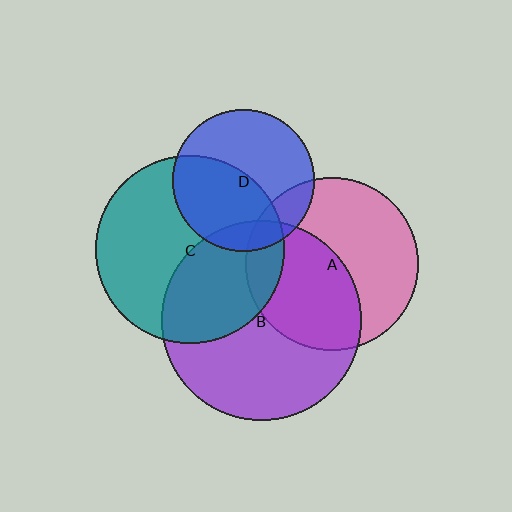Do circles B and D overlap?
Yes.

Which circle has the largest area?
Circle B (purple).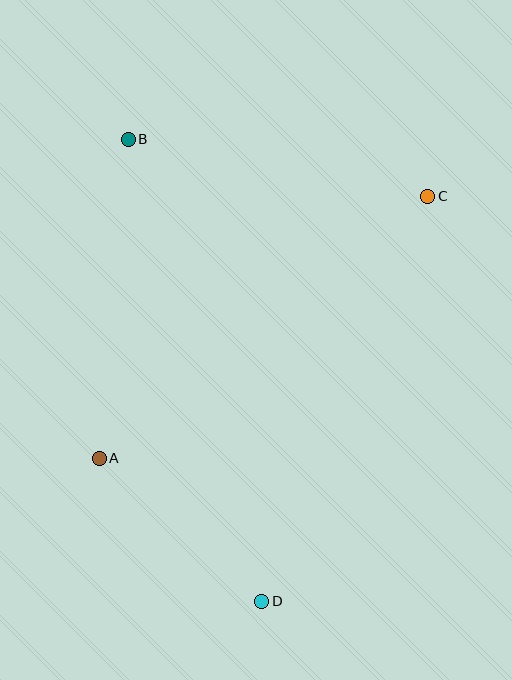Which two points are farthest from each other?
Points B and D are farthest from each other.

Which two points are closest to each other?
Points A and D are closest to each other.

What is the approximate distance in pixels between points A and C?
The distance between A and C is approximately 420 pixels.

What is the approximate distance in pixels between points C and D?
The distance between C and D is approximately 438 pixels.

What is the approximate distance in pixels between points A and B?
The distance between A and B is approximately 320 pixels.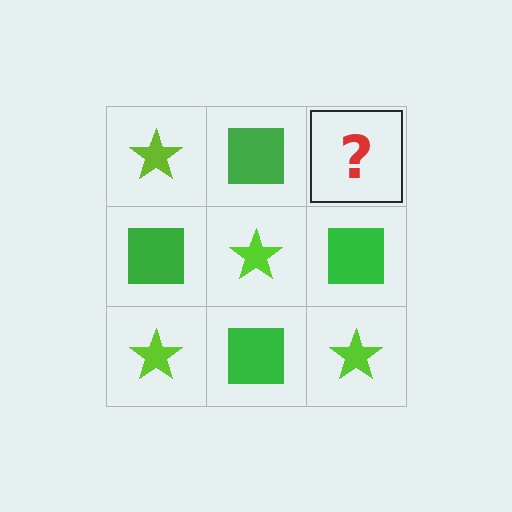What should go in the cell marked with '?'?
The missing cell should contain a lime star.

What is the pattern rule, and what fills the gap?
The rule is that it alternates lime star and green square in a checkerboard pattern. The gap should be filled with a lime star.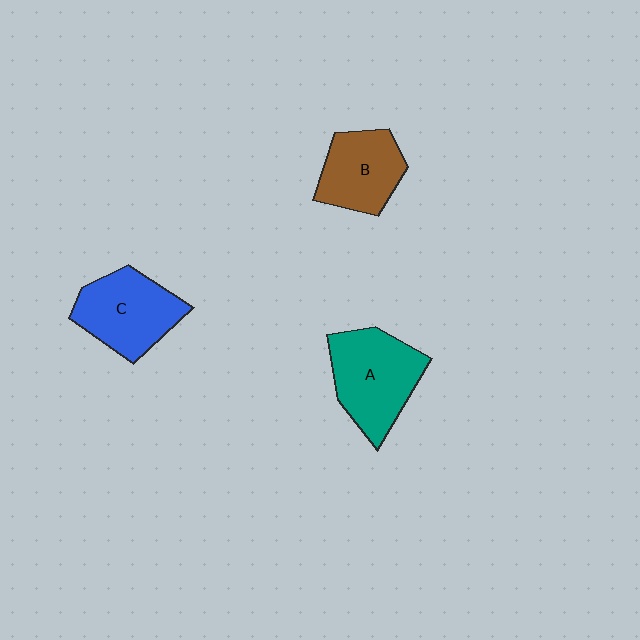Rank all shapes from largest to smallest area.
From largest to smallest: A (teal), C (blue), B (brown).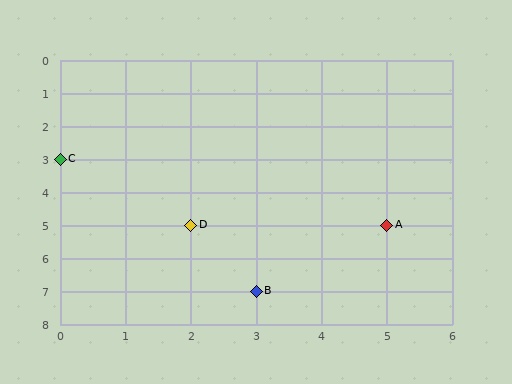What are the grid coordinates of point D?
Point D is at grid coordinates (2, 5).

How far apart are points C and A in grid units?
Points C and A are 5 columns and 2 rows apart (about 5.4 grid units diagonally).